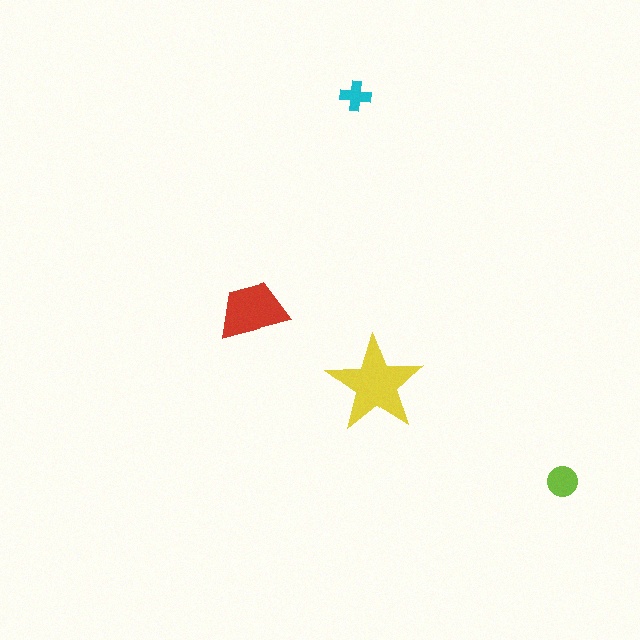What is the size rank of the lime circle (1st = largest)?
3rd.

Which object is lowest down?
The lime circle is bottommost.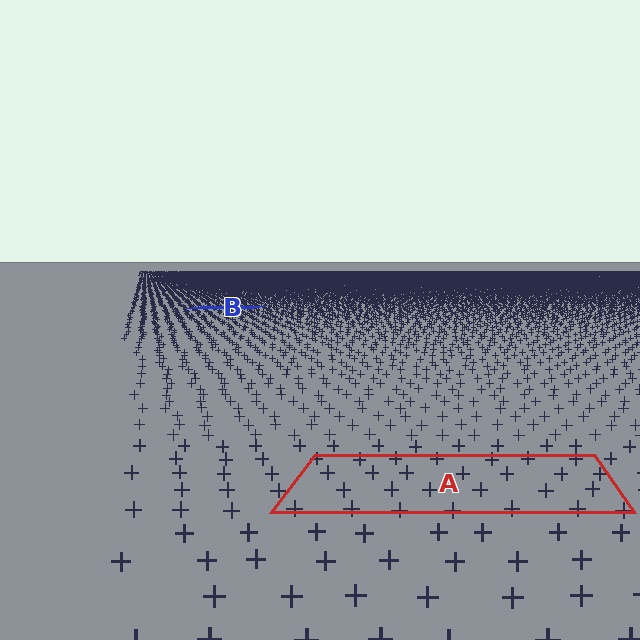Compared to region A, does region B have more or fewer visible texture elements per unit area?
Region B has more texture elements per unit area — they are packed more densely because it is farther away.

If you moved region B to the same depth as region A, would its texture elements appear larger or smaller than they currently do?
They would appear larger. At a closer depth, the same texture elements are projected at a bigger on-screen size.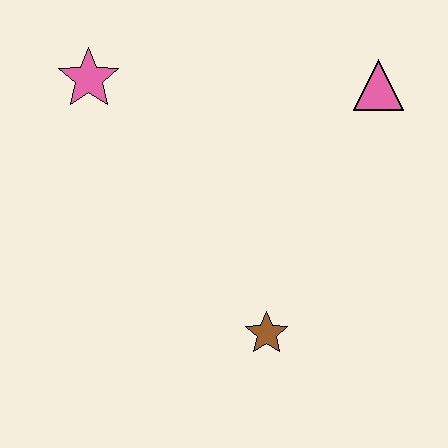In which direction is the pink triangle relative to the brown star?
The pink triangle is above the brown star.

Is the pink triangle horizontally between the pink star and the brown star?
No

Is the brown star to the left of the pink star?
No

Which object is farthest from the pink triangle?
The pink star is farthest from the pink triangle.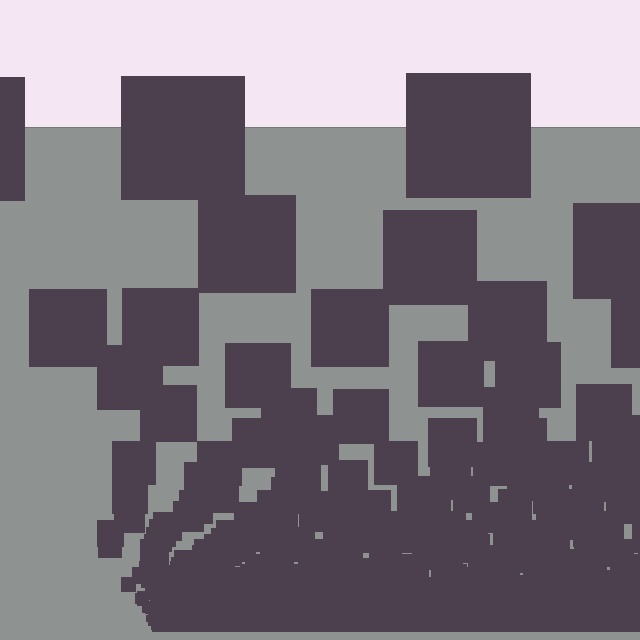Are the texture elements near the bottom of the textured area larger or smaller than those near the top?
Smaller. The gradient is inverted — elements near the bottom are smaller and denser.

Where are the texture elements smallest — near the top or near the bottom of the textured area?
Near the bottom.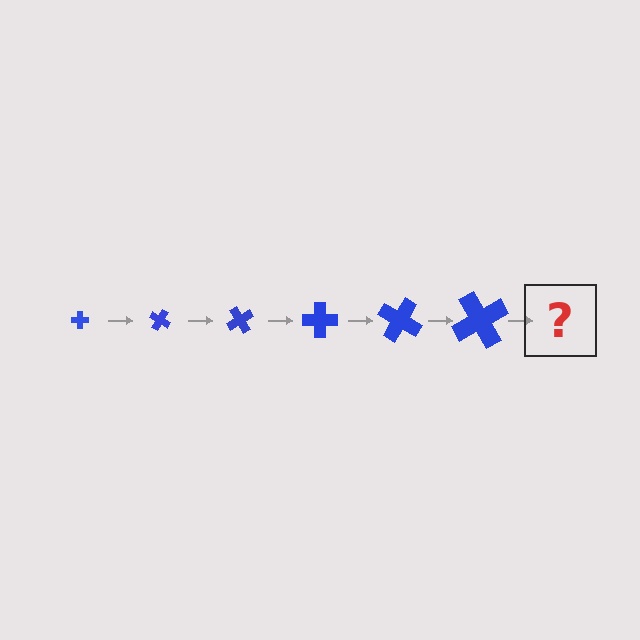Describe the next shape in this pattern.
It should be a cross, larger than the previous one and rotated 180 degrees from the start.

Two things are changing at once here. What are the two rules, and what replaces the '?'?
The two rules are that the cross grows larger each step and it rotates 30 degrees each step. The '?' should be a cross, larger than the previous one and rotated 180 degrees from the start.